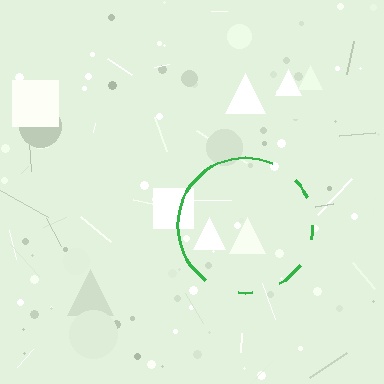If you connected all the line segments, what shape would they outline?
They would outline a circle.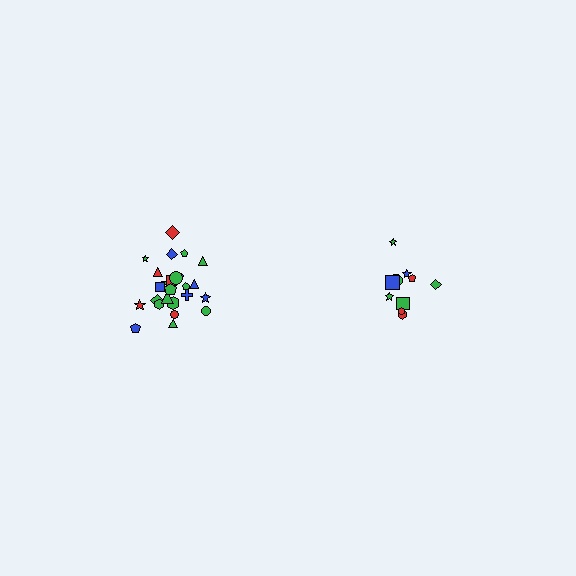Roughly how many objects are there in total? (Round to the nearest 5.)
Roughly 35 objects in total.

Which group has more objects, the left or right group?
The left group.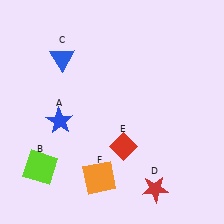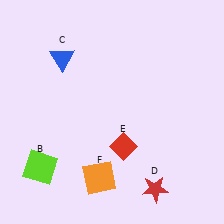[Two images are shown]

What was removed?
The blue star (A) was removed in Image 2.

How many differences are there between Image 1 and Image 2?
There is 1 difference between the two images.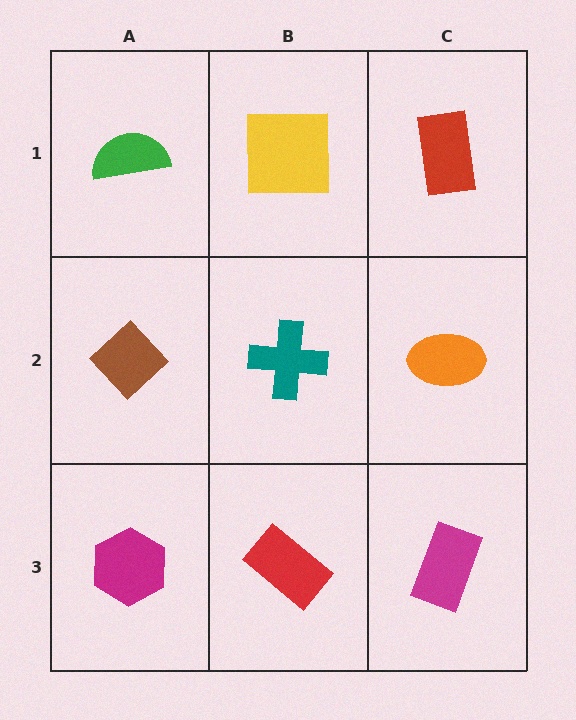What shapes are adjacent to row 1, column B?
A teal cross (row 2, column B), a green semicircle (row 1, column A), a red rectangle (row 1, column C).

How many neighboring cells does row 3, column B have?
3.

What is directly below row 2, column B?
A red rectangle.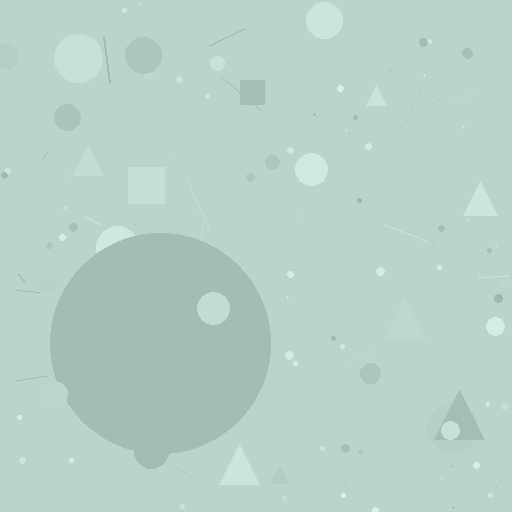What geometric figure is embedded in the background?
A circle is embedded in the background.